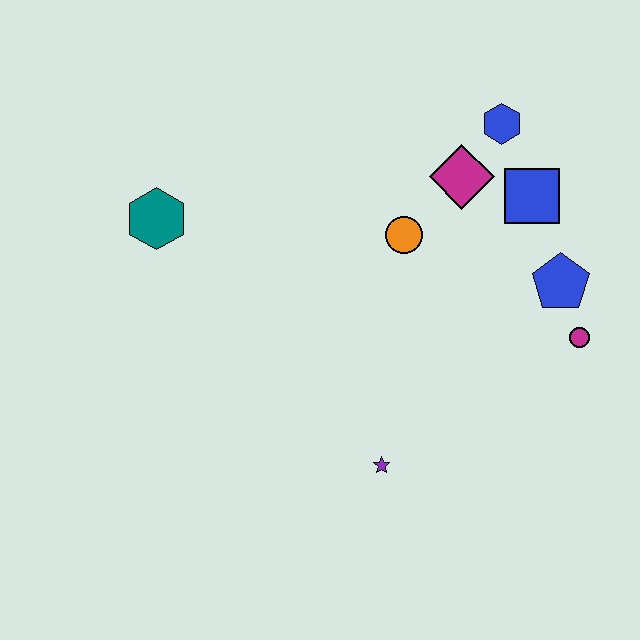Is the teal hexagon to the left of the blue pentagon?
Yes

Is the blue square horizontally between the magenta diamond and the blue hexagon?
No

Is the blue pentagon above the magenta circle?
Yes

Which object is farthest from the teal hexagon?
The magenta circle is farthest from the teal hexagon.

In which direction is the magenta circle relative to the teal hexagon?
The magenta circle is to the right of the teal hexagon.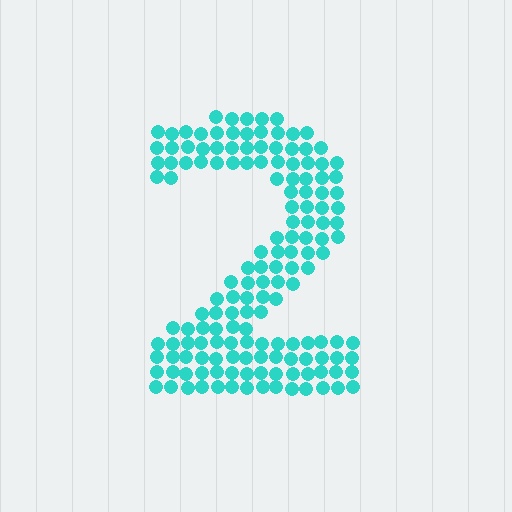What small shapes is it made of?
It is made of small circles.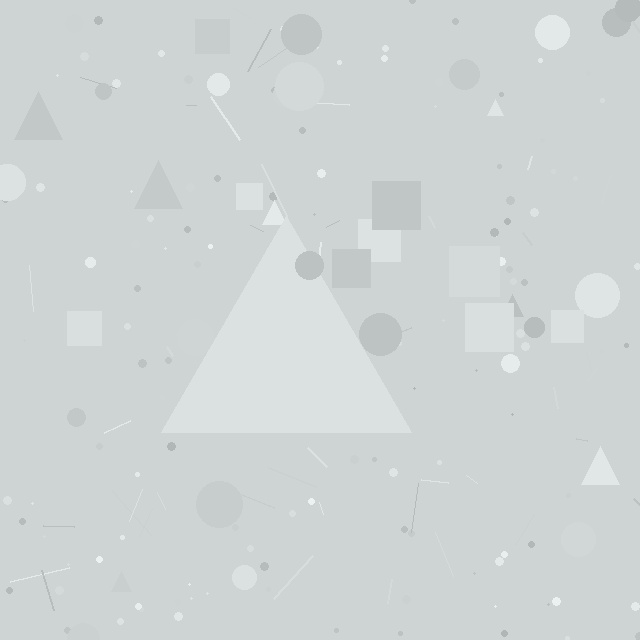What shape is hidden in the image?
A triangle is hidden in the image.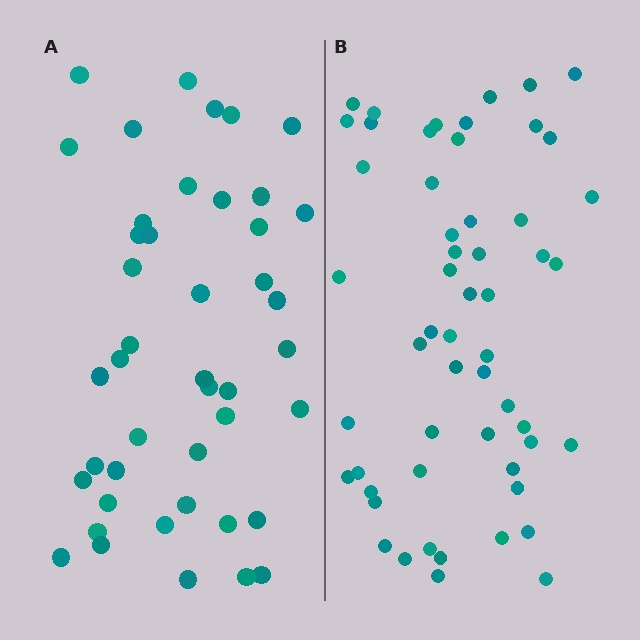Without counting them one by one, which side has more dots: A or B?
Region B (the right region) has more dots.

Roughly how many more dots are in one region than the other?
Region B has roughly 12 or so more dots than region A.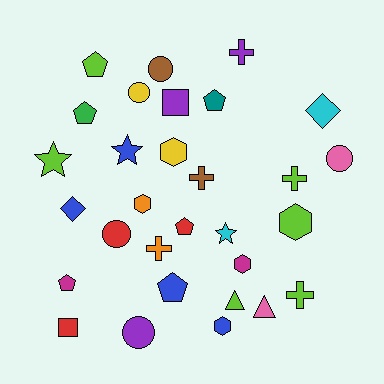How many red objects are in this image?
There are 3 red objects.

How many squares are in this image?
There are 2 squares.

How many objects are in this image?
There are 30 objects.